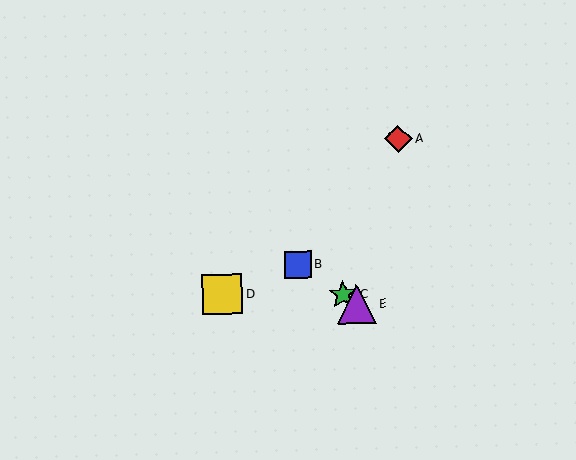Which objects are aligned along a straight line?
Objects B, C, E are aligned along a straight line.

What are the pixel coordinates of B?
Object B is at (298, 265).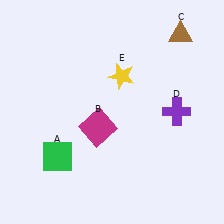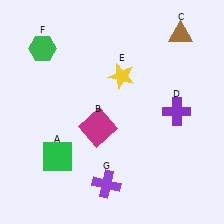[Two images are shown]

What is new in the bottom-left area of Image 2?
A purple cross (G) was added in the bottom-left area of Image 2.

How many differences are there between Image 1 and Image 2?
There are 2 differences between the two images.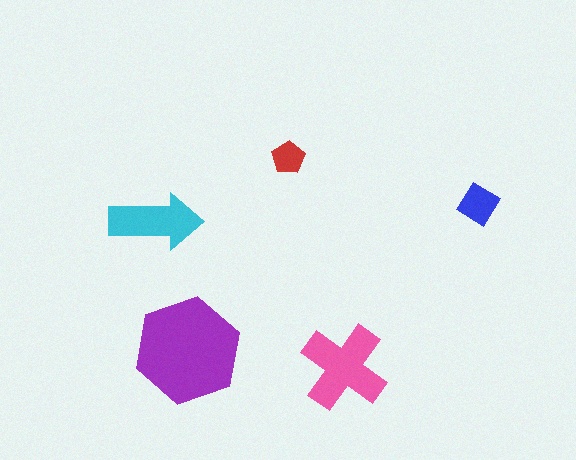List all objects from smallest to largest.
The red pentagon, the blue diamond, the cyan arrow, the pink cross, the purple hexagon.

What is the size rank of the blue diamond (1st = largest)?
4th.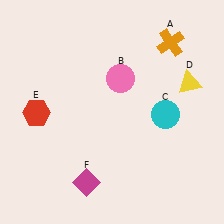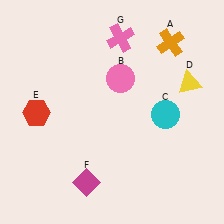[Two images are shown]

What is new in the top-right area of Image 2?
A pink cross (G) was added in the top-right area of Image 2.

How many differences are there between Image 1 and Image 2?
There is 1 difference between the two images.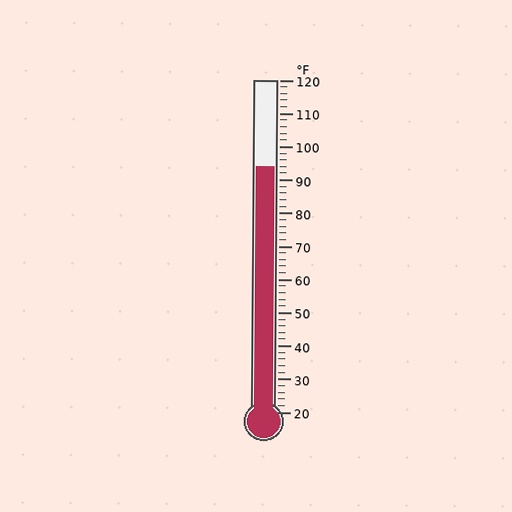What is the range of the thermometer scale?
The thermometer scale ranges from 20°F to 120°F.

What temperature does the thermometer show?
The thermometer shows approximately 94°F.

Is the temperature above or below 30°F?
The temperature is above 30°F.